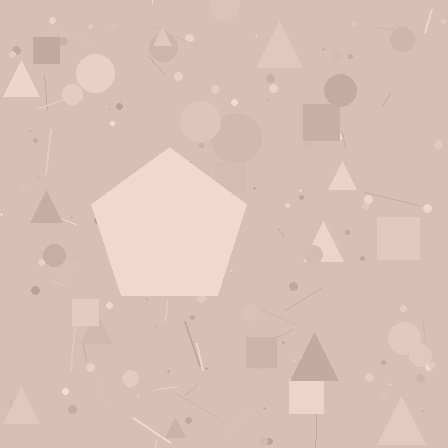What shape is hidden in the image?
A pentagon is hidden in the image.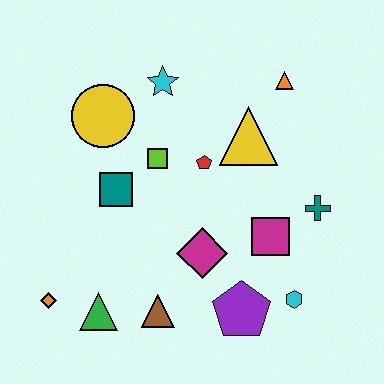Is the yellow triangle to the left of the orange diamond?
No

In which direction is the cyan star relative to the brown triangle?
The cyan star is above the brown triangle.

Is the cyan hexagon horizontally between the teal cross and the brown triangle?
Yes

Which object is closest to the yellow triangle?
The red pentagon is closest to the yellow triangle.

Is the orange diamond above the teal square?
No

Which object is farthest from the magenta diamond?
The orange triangle is farthest from the magenta diamond.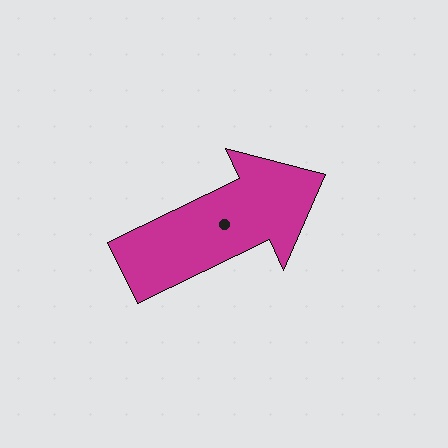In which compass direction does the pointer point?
Northeast.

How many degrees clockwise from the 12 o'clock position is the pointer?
Approximately 64 degrees.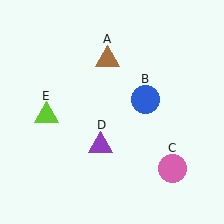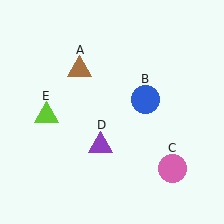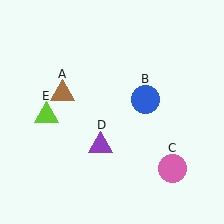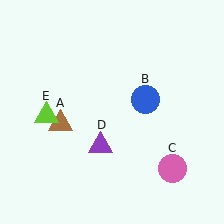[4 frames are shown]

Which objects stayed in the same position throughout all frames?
Blue circle (object B) and pink circle (object C) and purple triangle (object D) and lime triangle (object E) remained stationary.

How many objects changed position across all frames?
1 object changed position: brown triangle (object A).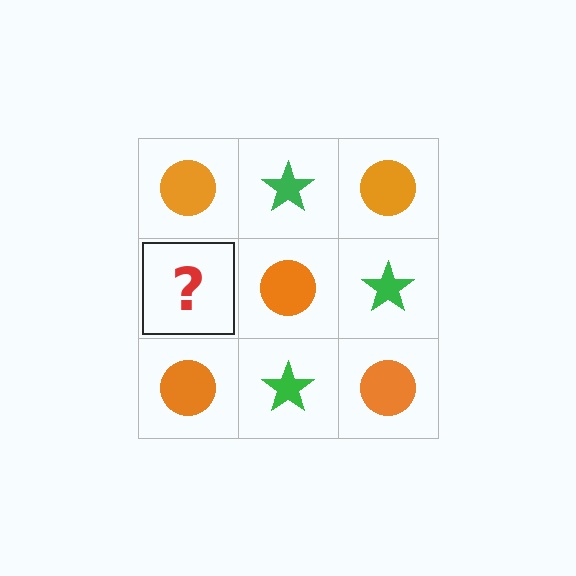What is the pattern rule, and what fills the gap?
The rule is that it alternates orange circle and green star in a checkerboard pattern. The gap should be filled with a green star.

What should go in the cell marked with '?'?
The missing cell should contain a green star.